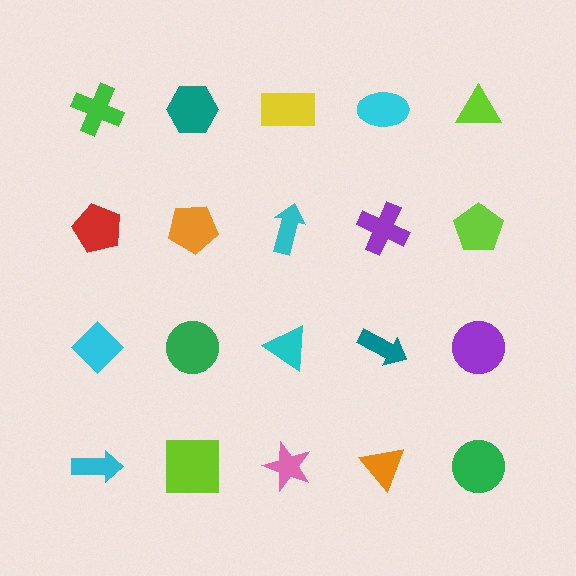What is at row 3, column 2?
A green circle.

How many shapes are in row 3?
5 shapes.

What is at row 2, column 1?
A red pentagon.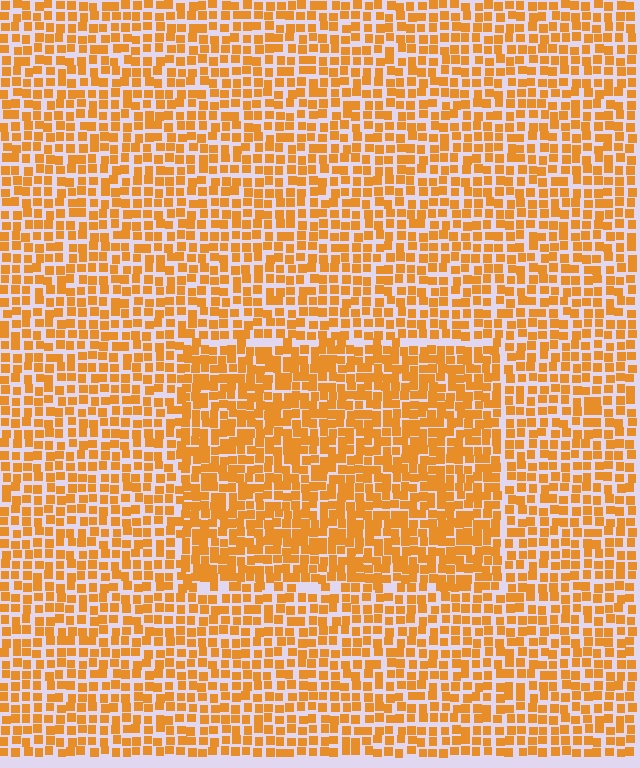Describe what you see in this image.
The image contains small orange elements arranged at two different densities. A rectangle-shaped region is visible where the elements are more densely packed than the surrounding area.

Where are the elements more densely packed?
The elements are more densely packed inside the rectangle boundary.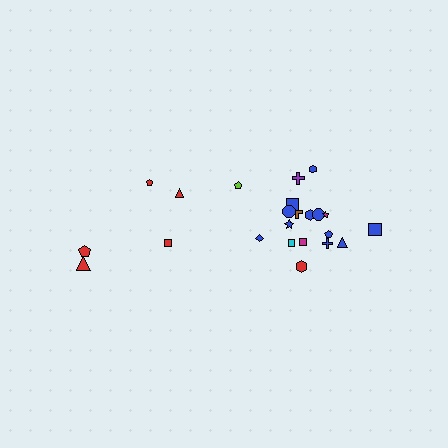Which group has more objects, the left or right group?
The right group.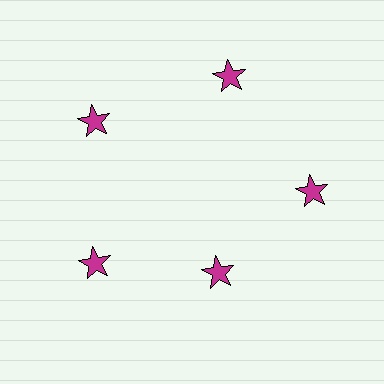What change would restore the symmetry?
The symmetry would be restored by moving it outward, back onto the ring so that all 5 stars sit at equal angles and equal distance from the center.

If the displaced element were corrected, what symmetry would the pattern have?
It would have 5-fold rotational symmetry — the pattern would map onto itself every 72 degrees.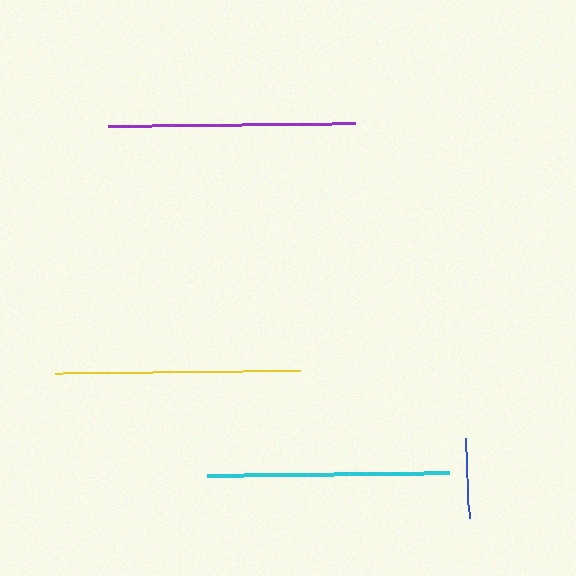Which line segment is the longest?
The purple line is the longest at approximately 248 pixels.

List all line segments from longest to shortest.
From longest to shortest: purple, yellow, cyan, blue.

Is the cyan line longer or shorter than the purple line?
The purple line is longer than the cyan line.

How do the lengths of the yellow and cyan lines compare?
The yellow and cyan lines are approximately the same length.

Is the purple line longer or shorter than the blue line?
The purple line is longer than the blue line.